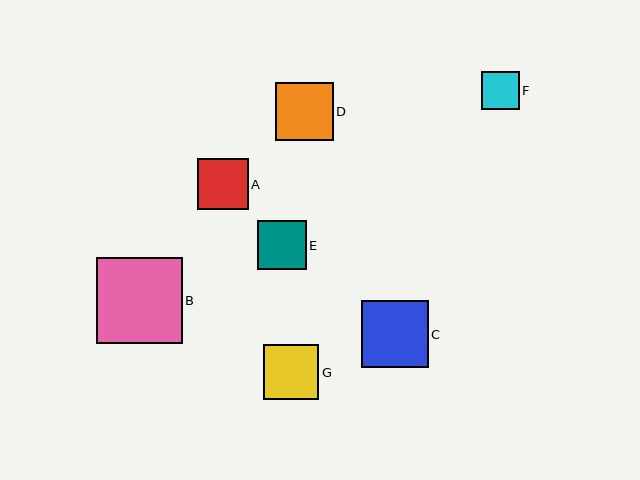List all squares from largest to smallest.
From largest to smallest: B, C, D, G, A, E, F.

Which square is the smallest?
Square F is the smallest with a size of approximately 37 pixels.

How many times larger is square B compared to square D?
Square B is approximately 1.5 times the size of square D.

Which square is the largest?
Square B is the largest with a size of approximately 85 pixels.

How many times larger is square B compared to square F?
Square B is approximately 2.3 times the size of square F.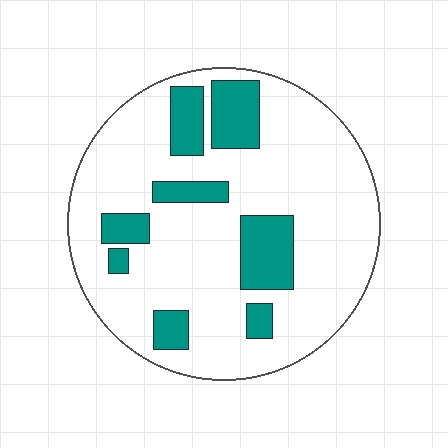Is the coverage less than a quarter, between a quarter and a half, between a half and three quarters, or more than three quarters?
Less than a quarter.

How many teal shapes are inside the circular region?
8.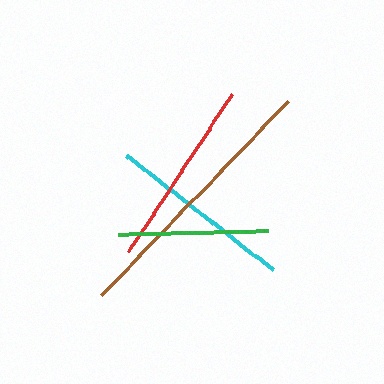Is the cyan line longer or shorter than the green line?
The cyan line is longer than the green line.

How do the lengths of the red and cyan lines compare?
The red and cyan lines are approximately the same length.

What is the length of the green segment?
The green segment is approximately 150 pixels long.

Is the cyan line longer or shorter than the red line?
The red line is longer than the cyan line.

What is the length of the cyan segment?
The cyan segment is approximately 186 pixels long.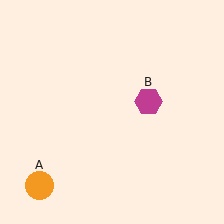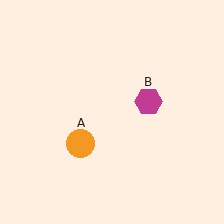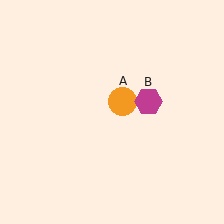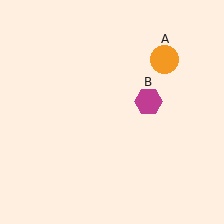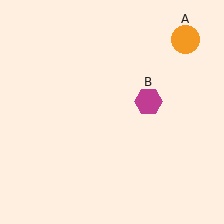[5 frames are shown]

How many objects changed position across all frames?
1 object changed position: orange circle (object A).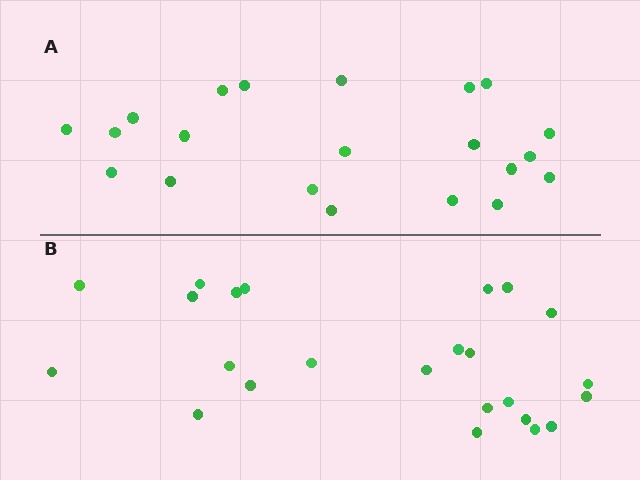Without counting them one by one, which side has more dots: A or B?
Region B (the bottom region) has more dots.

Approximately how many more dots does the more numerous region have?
Region B has just a few more — roughly 2 or 3 more dots than region A.